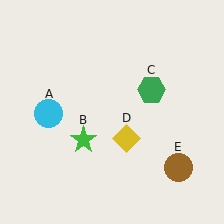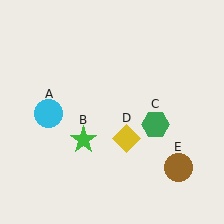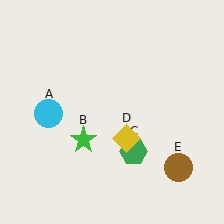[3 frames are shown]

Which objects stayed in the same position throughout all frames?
Cyan circle (object A) and green star (object B) and yellow diamond (object D) and brown circle (object E) remained stationary.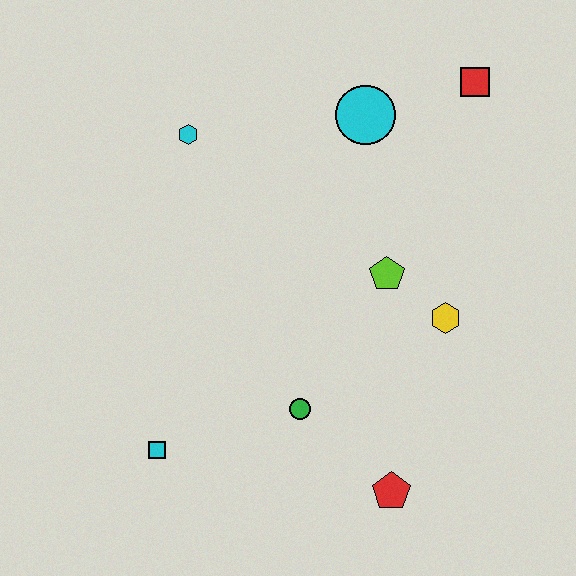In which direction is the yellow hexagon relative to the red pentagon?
The yellow hexagon is above the red pentagon.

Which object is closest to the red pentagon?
The green circle is closest to the red pentagon.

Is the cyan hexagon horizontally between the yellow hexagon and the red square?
No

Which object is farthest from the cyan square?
The red square is farthest from the cyan square.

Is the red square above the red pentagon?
Yes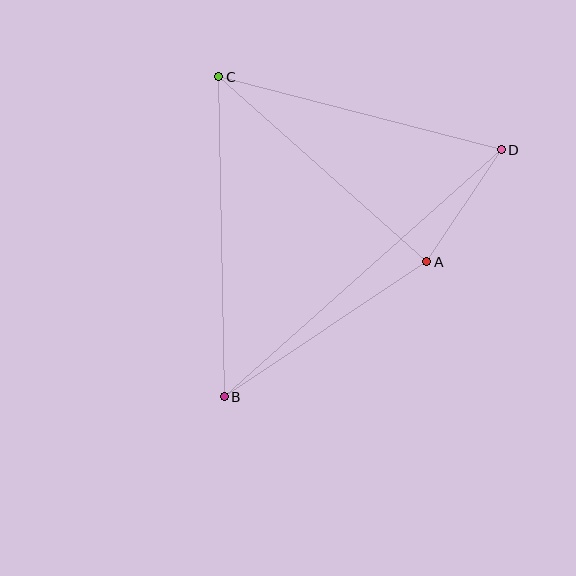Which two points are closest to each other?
Points A and D are closest to each other.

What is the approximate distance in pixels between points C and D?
The distance between C and D is approximately 292 pixels.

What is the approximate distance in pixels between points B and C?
The distance between B and C is approximately 320 pixels.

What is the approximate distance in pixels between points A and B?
The distance between A and B is approximately 243 pixels.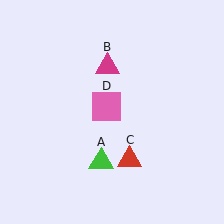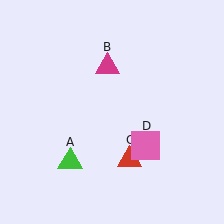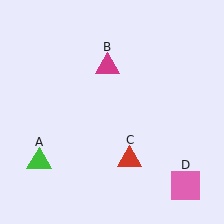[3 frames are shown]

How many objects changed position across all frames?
2 objects changed position: green triangle (object A), pink square (object D).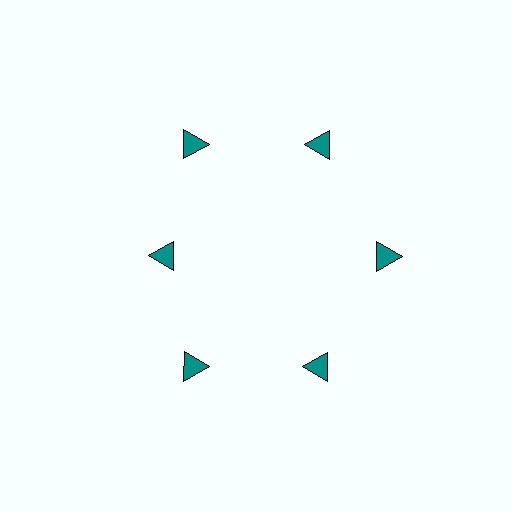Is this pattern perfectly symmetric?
No. The 6 teal triangles are arranged in a ring, but one element near the 9 o'clock position is pulled inward toward the center, breaking the 6-fold rotational symmetry.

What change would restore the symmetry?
The symmetry would be restored by moving it outward, back onto the ring so that all 6 triangles sit at equal angles and equal distance from the center.